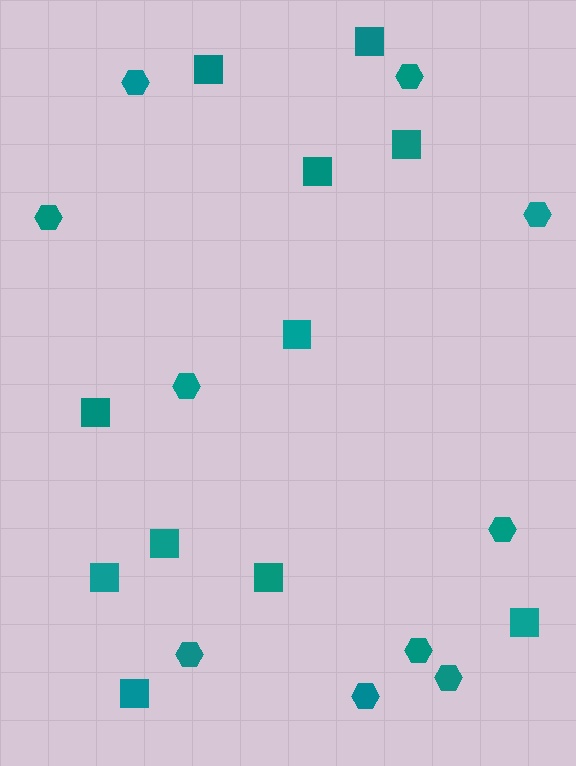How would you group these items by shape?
There are 2 groups: one group of hexagons (10) and one group of squares (11).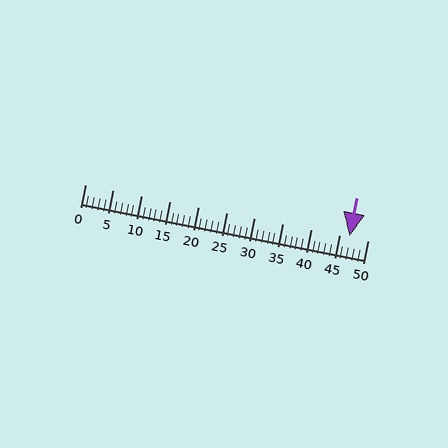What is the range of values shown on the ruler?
The ruler shows values from 0 to 50.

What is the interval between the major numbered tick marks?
The major tick marks are spaced 5 units apart.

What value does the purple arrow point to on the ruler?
The purple arrow points to approximately 47.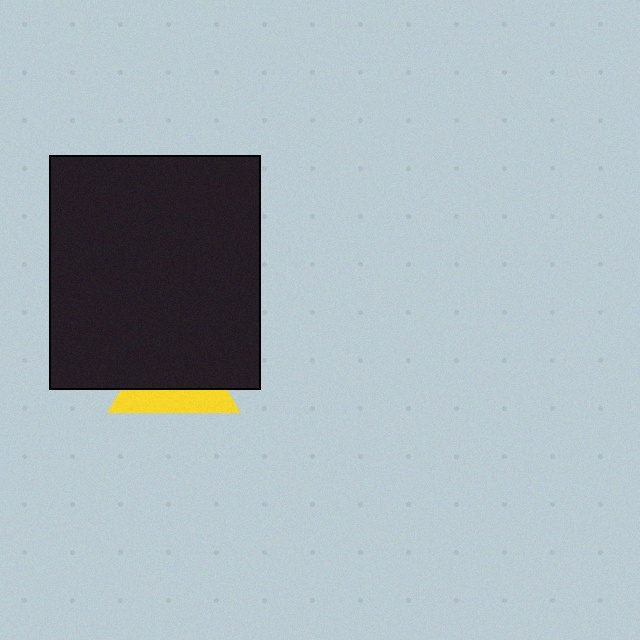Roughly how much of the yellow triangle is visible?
A small part of it is visible (roughly 37%).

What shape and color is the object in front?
The object in front is a black rectangle.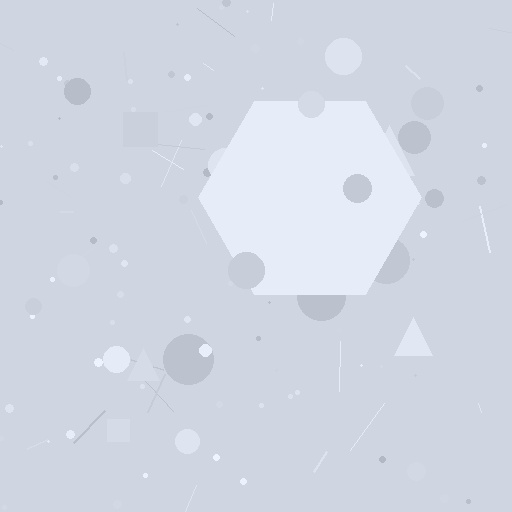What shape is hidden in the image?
A hexagon is hidden in the image.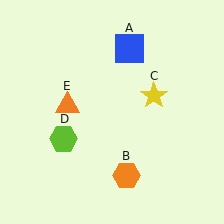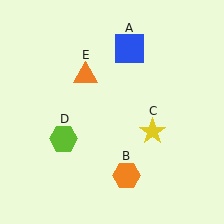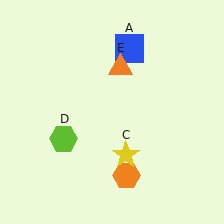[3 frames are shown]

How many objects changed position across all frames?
2 objects changed position: yellow star (object C), orange triangle (object E).